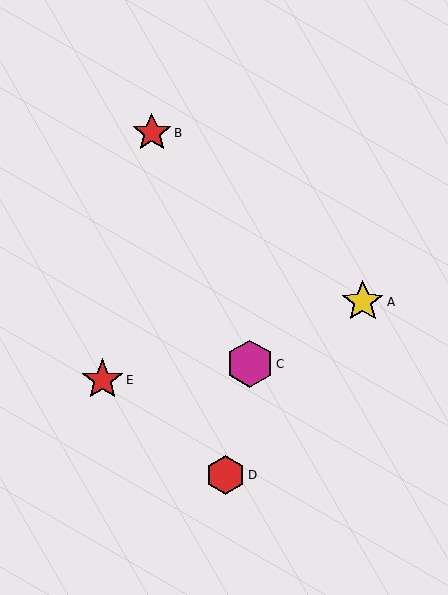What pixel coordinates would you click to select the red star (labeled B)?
Click at (152, 133) to select the red star B.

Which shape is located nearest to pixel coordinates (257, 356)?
The magenta hexagon (labeled C) at (250, 364) is nearest to that location.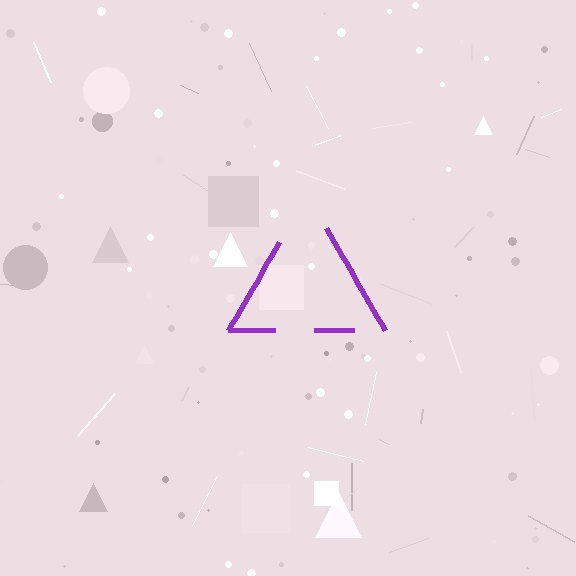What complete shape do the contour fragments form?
The contour fragments form a triangle.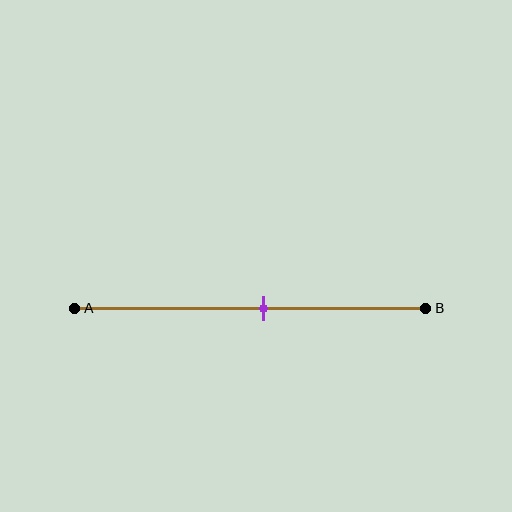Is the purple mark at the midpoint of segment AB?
No, the mark is at about 55% from A, not at the 50% midpoint.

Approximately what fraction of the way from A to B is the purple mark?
The purple mark is approximately 55% of the way from A to B.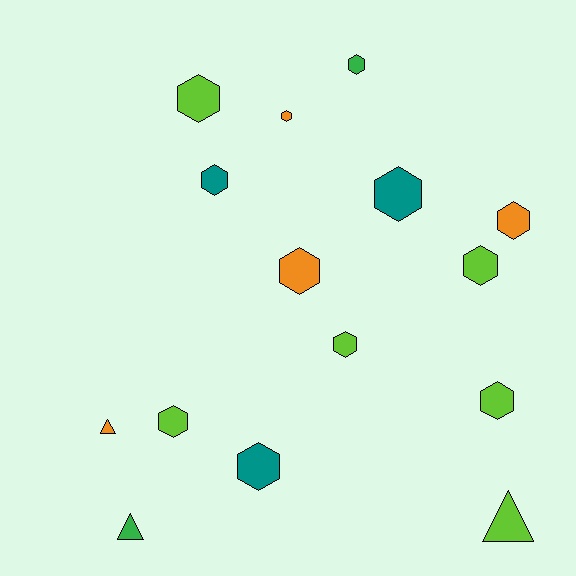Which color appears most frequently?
Lime, with 6 objects.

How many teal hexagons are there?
There are 3 teal hexagons.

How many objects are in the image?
There are 15 objects.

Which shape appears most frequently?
Hexagon, with 12 objects.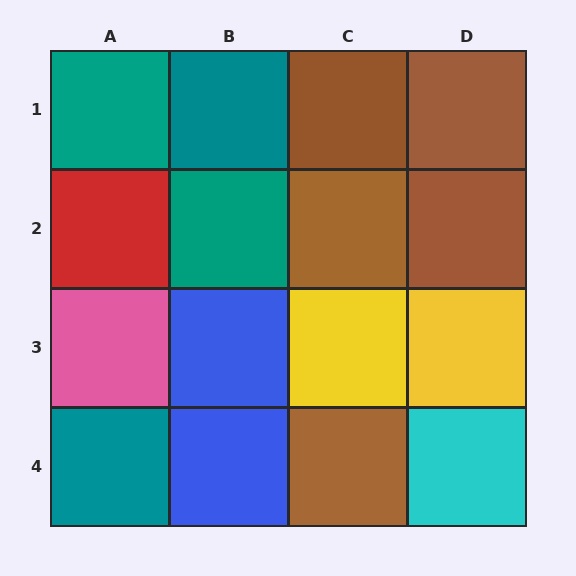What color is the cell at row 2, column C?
Brown.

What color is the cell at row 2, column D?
Brown.